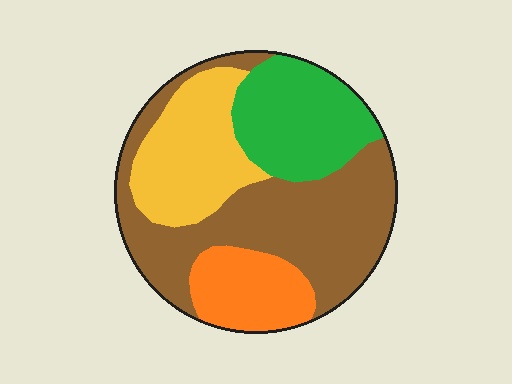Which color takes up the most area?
Brown, at roughly 45%.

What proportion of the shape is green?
Green takes up about one fifth (1/5) of the shape.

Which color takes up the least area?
Orange, at roughly 15%.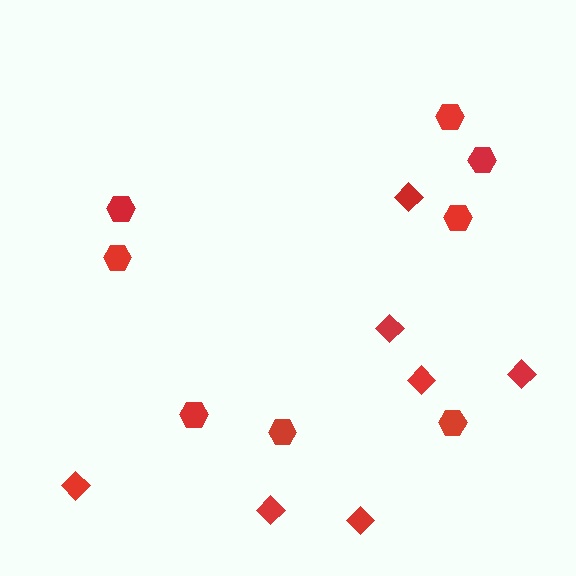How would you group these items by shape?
There are 2 groups: one group of hexagons (8) and one group of diamonds (7).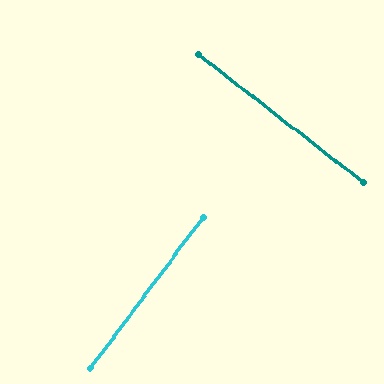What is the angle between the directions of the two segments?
Approximately 89 degrees.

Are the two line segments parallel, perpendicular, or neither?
Perpendicular — they meet at approximately 89°.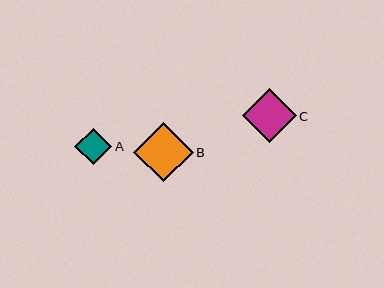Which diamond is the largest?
Diamond B is the largest with a size of approximately 60 pixels.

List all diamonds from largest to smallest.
From largest to smallest: B, C, A.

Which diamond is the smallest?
Diamond A is the smallest with a size of approximately 37 pixels.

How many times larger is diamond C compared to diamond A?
Diamond C is approximately 1.5 times the size of diamond A.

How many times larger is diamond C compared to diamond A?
Diamond C is approximately 1.5 times the size of diamond A.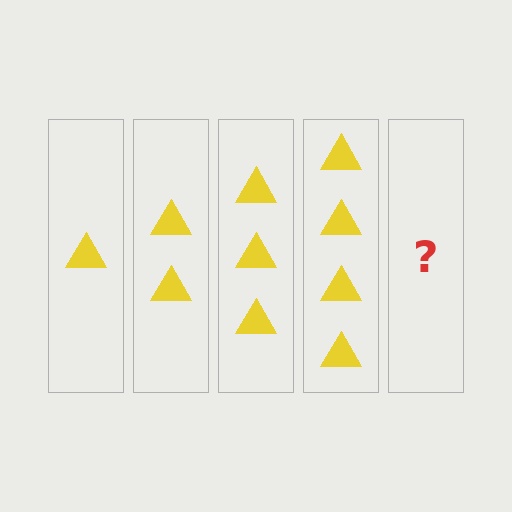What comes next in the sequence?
The next element should be 5 triangles.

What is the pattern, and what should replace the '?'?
The pattern is that each step adds one more triangle. The '?' should be 5 triangles.